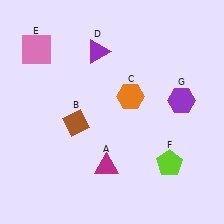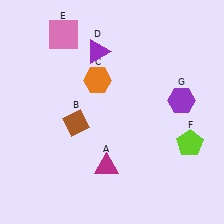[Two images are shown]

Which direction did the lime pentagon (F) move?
The lime pentagon (F) moved right.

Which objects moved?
The objects that moved are: the orange hexagon (C), the pink square (E), the lime pentagon (F).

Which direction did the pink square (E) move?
The pink square (E) moved right.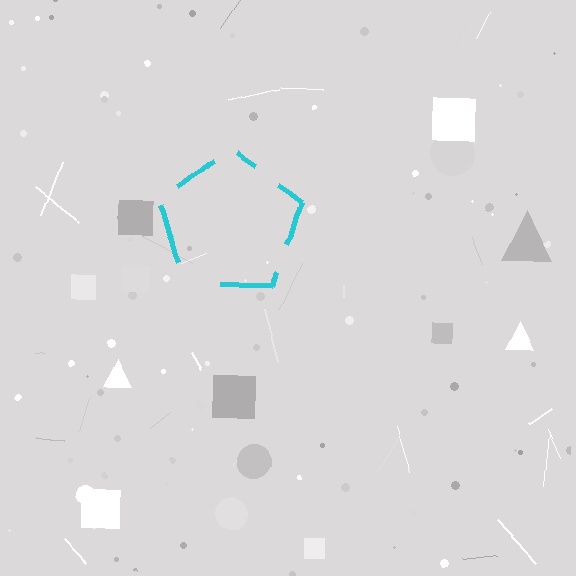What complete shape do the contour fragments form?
The contour fragments form a pentagon.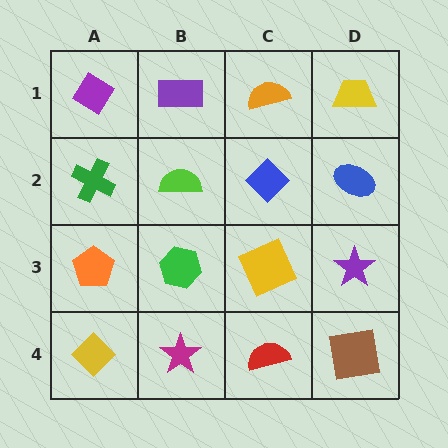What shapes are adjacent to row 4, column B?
A green hexagon (row 3, column B), a yellow diamond (row 4, column A), a red semicircle (row 4, column C).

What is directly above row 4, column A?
An orange pentagon.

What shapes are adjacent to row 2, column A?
A purple diamond (row 1, column A), an orange pentagon (row 3, column A), a lime semicircle (row 2, column B).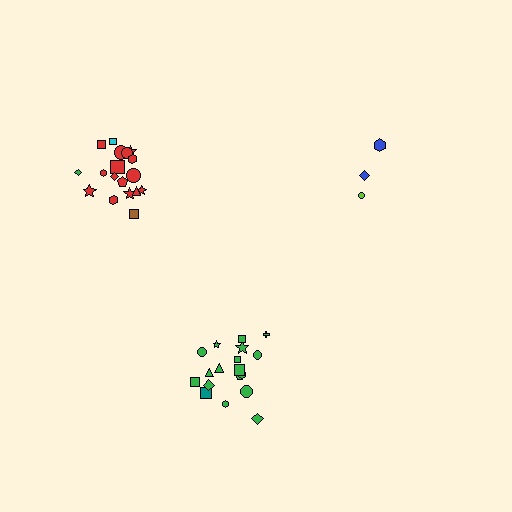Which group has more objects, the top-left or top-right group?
The top-left group.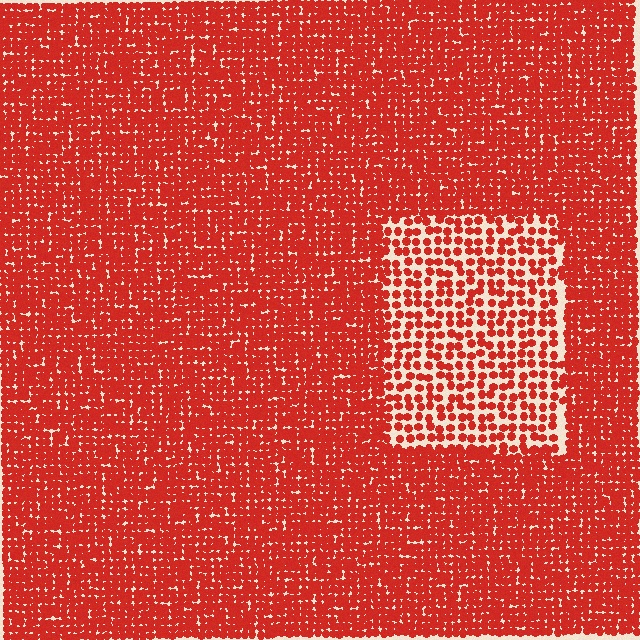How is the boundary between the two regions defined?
The boundary is defined by a change in element density (approximately 2.0x ratio). All elements are the same color, size, and shape.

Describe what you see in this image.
The image contains small red elements arranged at two different densities. A rectangle-shaped region is visible where the elements are less densely packed than the surrounding area.